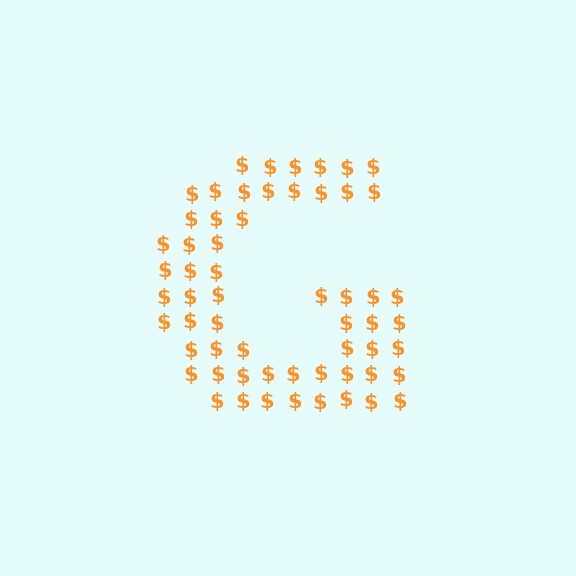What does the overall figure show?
The overall figure shows the letter G.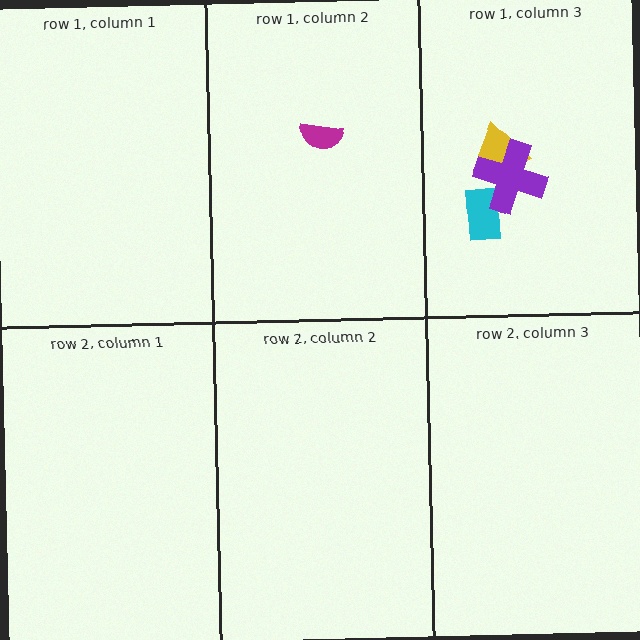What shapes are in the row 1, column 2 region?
The magenta semicircle.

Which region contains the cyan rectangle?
The row 1, column 3 region.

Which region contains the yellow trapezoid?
The row 1, column 3 region.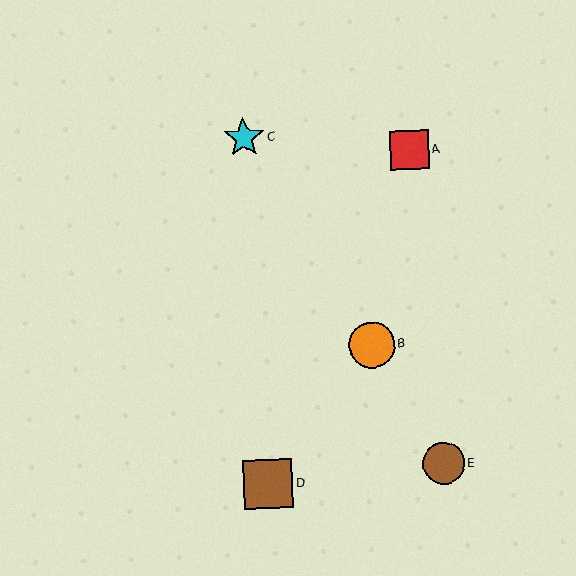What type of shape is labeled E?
Shape E is a brown circle.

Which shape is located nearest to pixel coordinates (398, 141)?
The red square (labeled A) at (410, 150) is nearest to that location.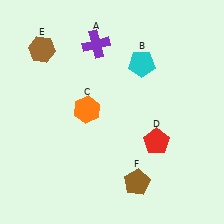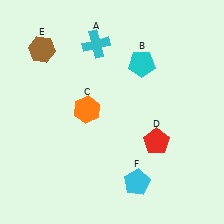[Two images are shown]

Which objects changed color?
A changed from purple to cyan. F changed from brown to cyan.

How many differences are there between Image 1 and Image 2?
There are 2 differences between the two images.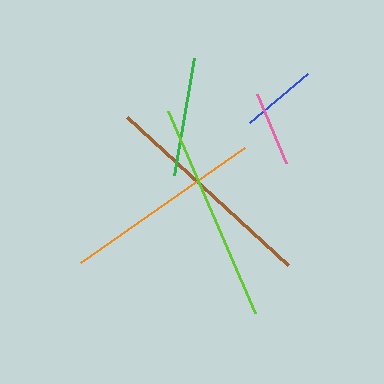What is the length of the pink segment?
The pink segment is approximately 75 pixels long.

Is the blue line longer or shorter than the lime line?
The lime line is longer than the blue line.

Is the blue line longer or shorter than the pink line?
The blue line is longer than the pink line.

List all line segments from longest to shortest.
From longest to shortest: lime, brown, orange, green, blue, pink.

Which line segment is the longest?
The lime line is the longest at approximately 220 pixels.